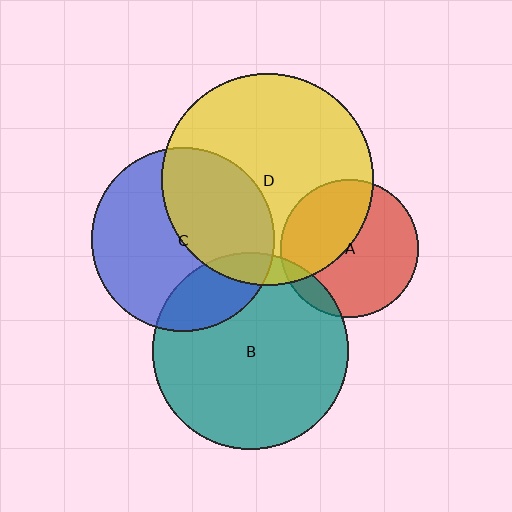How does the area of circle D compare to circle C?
Approximately 1.3 times.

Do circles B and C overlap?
Yes.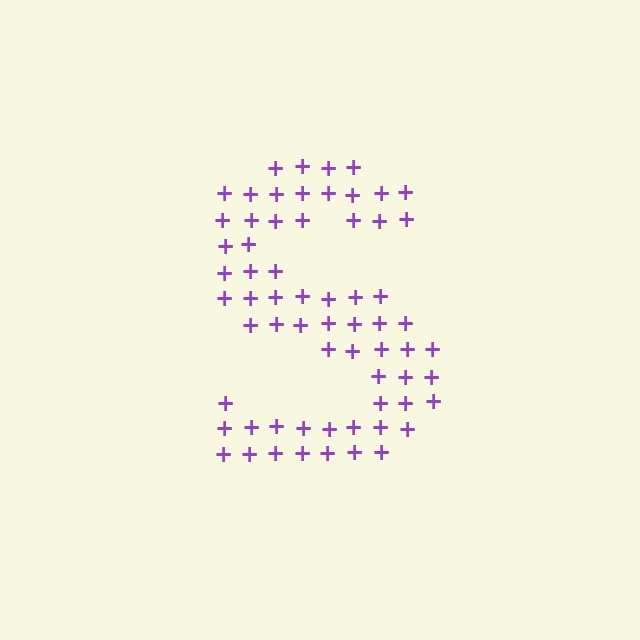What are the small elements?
The small elements are plus signs.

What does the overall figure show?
The overall figure shows the letter S.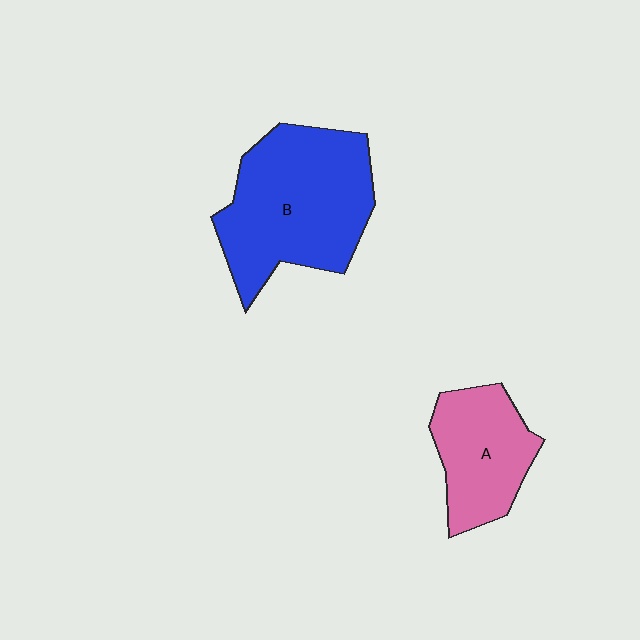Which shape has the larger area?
Shape B (blue).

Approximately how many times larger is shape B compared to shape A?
Approximately 1.7 times.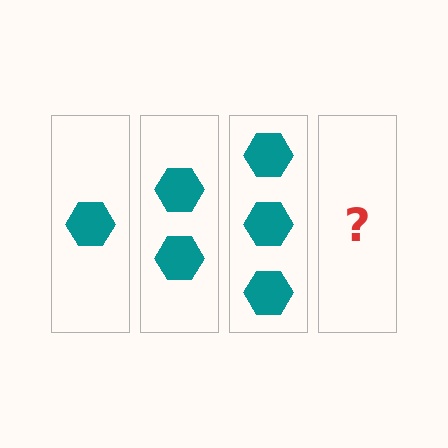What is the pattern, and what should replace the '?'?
The pattern is that each step adds one more hexagon. The '?' should be 4 hexagons.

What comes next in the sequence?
The next element should be 4 hexagons.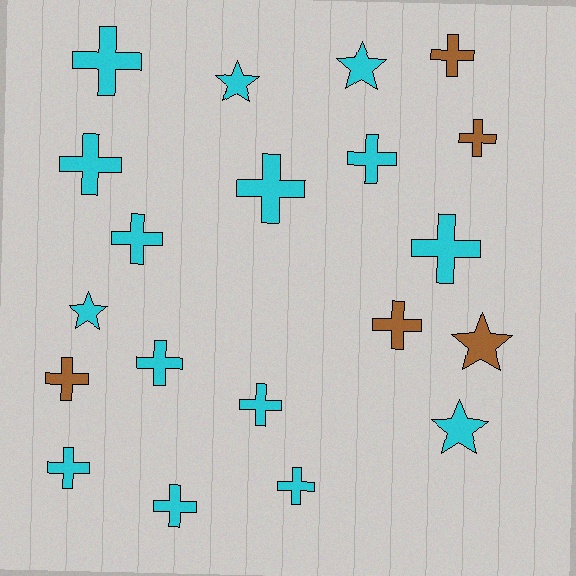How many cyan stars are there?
There are 4 cyan stars.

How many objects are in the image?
There are 20 objects.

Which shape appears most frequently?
Cross, with 15 objects.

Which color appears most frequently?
Cyan, with 15 objects.